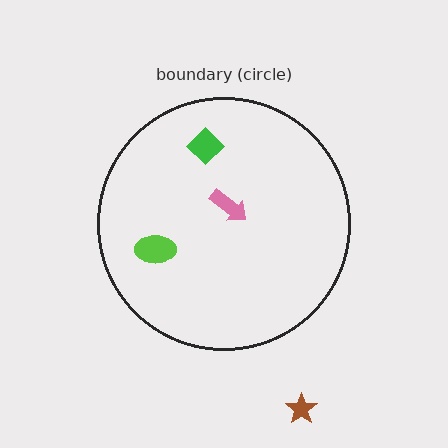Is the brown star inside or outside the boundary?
Outside.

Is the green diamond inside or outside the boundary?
Inside.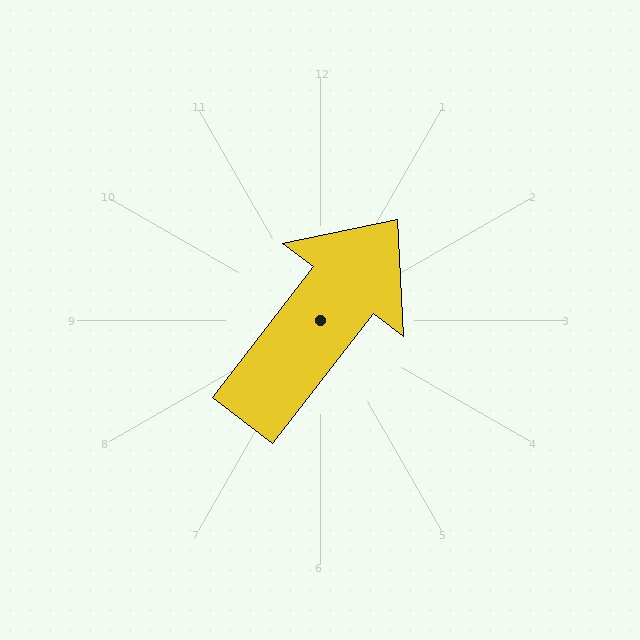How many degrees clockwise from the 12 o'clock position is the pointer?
Approximately 38 degrees.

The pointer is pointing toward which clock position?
Roughly 1 o'clock.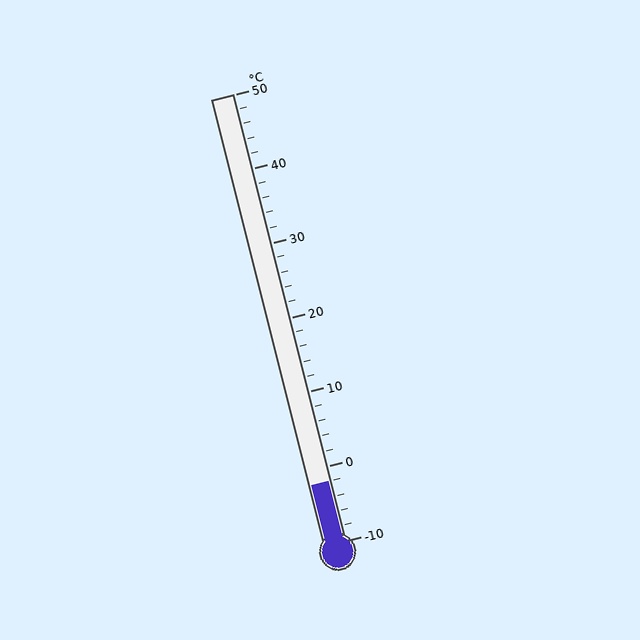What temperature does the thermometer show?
The thermometer shows approximately -2°C.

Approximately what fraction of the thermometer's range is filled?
The thermometer is filled to approximately 15% of its range.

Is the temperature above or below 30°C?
The temperature is below 30°C.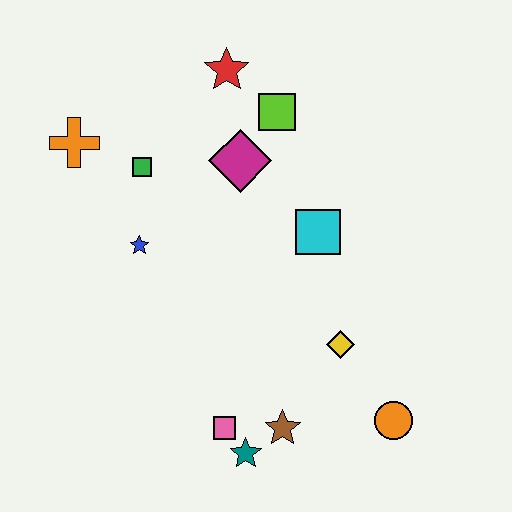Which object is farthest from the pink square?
The red star is farthest from the pink square.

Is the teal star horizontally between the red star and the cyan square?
Yes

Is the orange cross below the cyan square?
No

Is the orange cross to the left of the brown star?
Yes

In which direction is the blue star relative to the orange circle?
The blue star is to the left of the orange circle.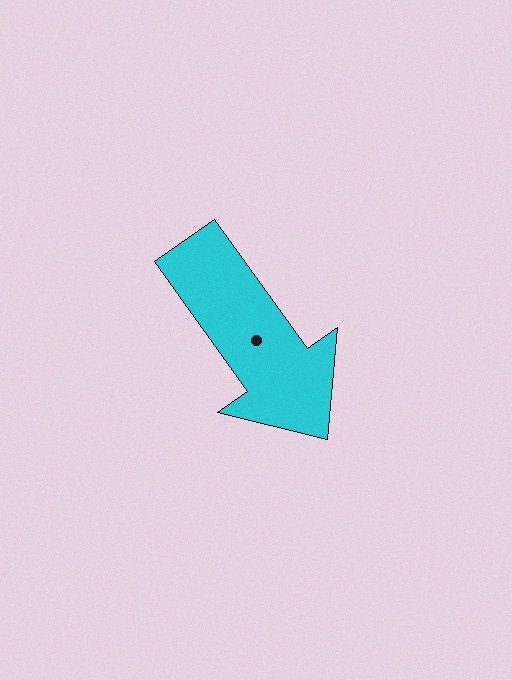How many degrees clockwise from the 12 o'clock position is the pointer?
Approximately 144 degrees.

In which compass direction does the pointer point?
Southeast.